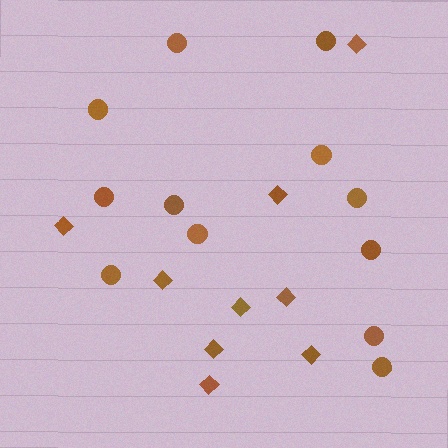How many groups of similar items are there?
There are 2 groups: one group of circles (12) and one group of diamonds (9).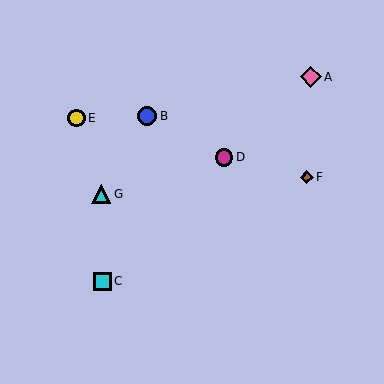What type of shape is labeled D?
Shape D is a magenta circle.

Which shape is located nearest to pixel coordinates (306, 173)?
The brown diamond (labeled F) at (307, 177) is nearest to that location.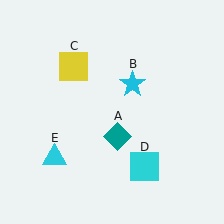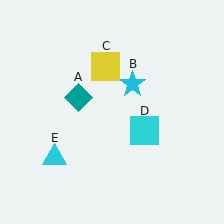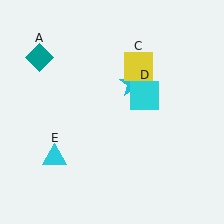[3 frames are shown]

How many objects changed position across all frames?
3 objects changed position: teal diamond (object A), yellow square (object C), cyan square (object D).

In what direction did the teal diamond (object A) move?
The teal diamond (object A) moved up and to the left.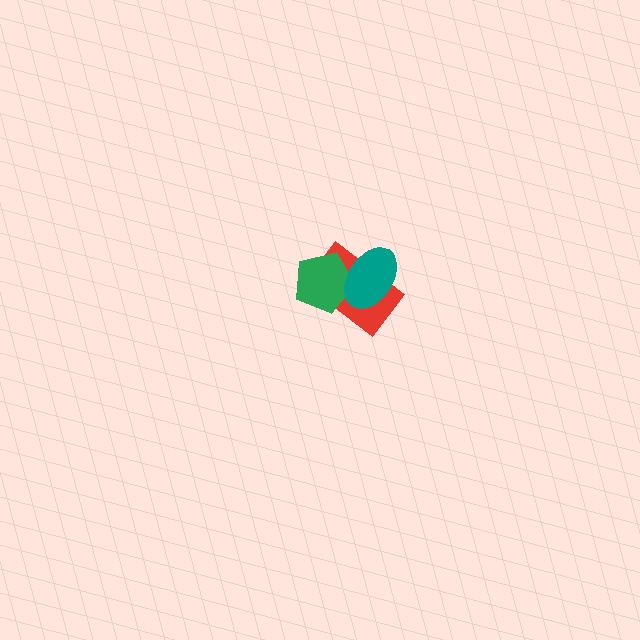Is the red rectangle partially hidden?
Yes, it is partially covered by another shape.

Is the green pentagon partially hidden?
Yes, it is partially covered by another shape.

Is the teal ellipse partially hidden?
No, no other shape covers it.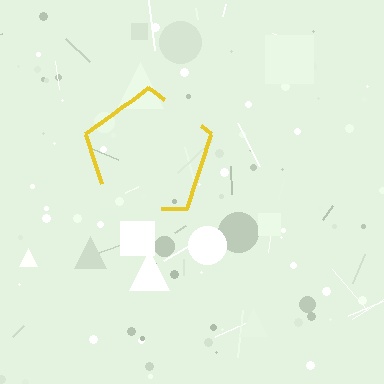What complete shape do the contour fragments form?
The contour fragments form a pentagon.